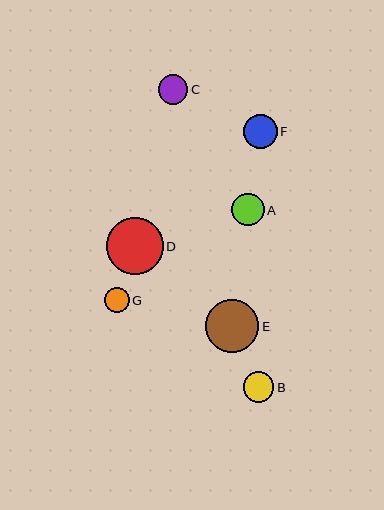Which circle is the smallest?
Circle G is the smallest with a size of approximately 25 pixels.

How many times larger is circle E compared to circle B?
Circle E is approximately 1.7 times the size of circle B.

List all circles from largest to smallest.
From largest to smallest: D, E, F, A, B, C, G.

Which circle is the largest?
Circle D is the largest with a size of approximately 56 pixels.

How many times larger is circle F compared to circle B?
Circle F is approximately 1.1 times the size of circle B.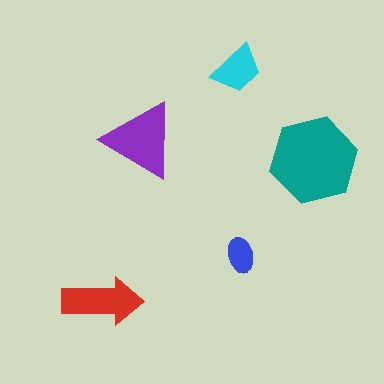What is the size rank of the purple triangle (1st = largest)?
2nd.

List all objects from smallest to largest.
The blue ellipse, the cyan trapezoid, the red arrow, the purple triangle, the teal hexagon.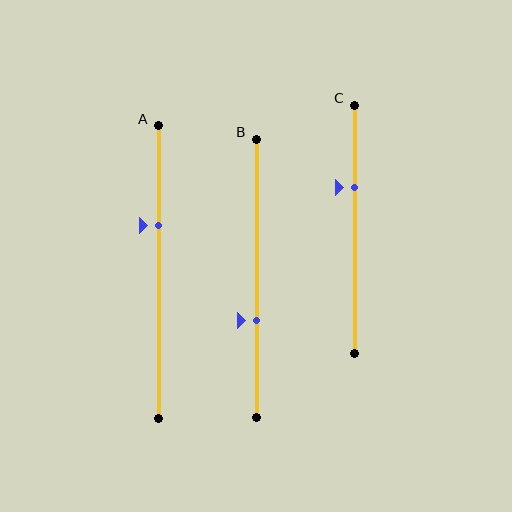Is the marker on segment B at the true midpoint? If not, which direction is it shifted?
No, the marker on segment B is shifted downward by about 15% of the segment length.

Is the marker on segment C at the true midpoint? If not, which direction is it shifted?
No, the marker on segment C is shifted upward by about 17% of the segment length.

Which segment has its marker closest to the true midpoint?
Segment B has its marker closest to the true midpoint.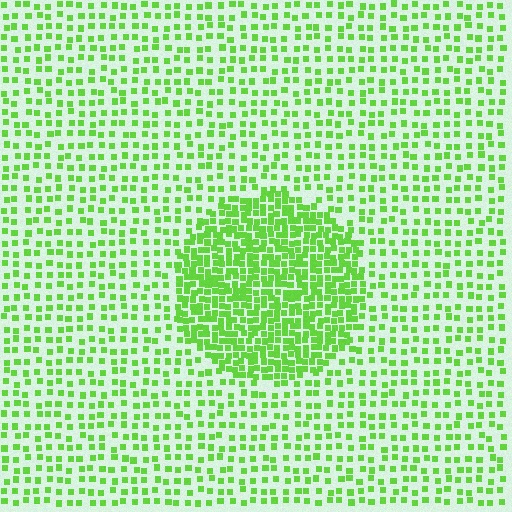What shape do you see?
I see a circle.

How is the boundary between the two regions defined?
The boundary is defined by a change in element density (approximately 2.4x ratio). All elements are the same color, size, and shape.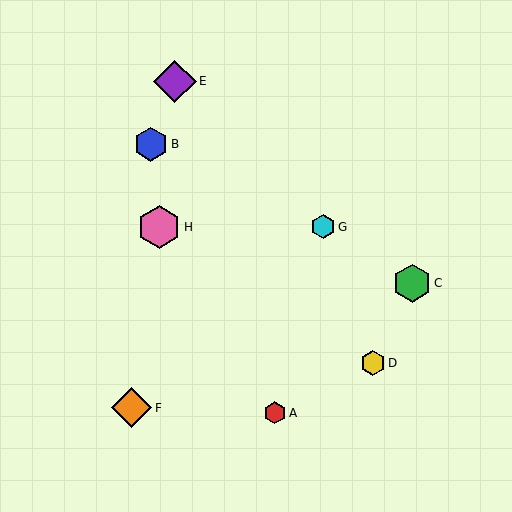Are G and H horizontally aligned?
Yes, both are at y≈227.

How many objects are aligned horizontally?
2 objects (G, H) are aligned horizontally.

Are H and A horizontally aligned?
No, H is at y≈227 and A is at y≈413.